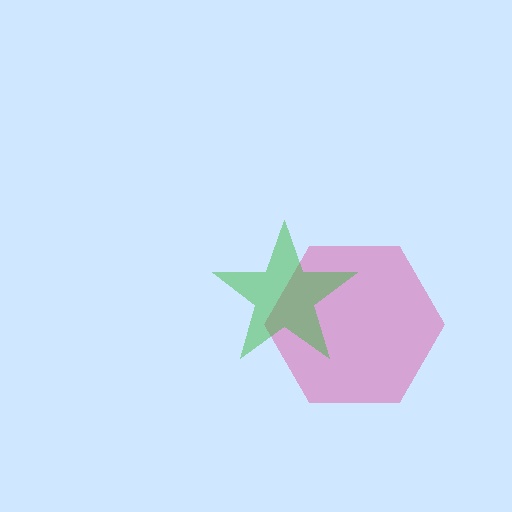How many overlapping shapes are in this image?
There are 2 overlapping shapes in the image.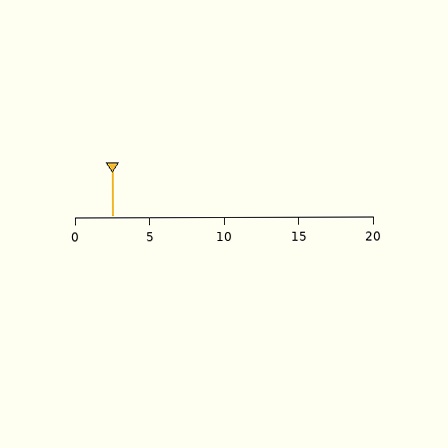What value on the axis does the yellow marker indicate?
The marker indicates approximately 2.5.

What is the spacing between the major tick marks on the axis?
The major ticks are spaced 5 apart.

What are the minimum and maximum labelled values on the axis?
The axis runs from 0 to 20.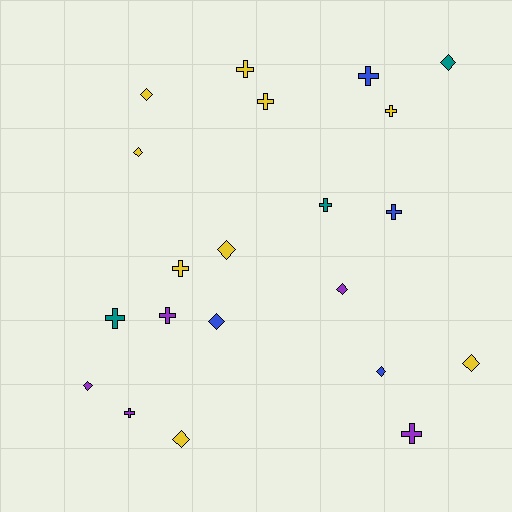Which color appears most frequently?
Yellow, with 9 objects.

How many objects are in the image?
There are 21 objects.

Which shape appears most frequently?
Cross, with 11 objects.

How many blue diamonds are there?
There are 2 blue diamonds.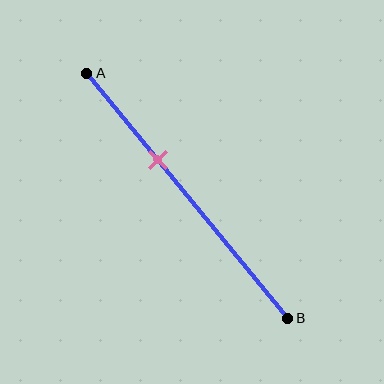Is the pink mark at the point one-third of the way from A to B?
Yes, the mark is approximately at the one-third point.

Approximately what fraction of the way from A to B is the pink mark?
The pink mark is approximately 35% of the way from A to B.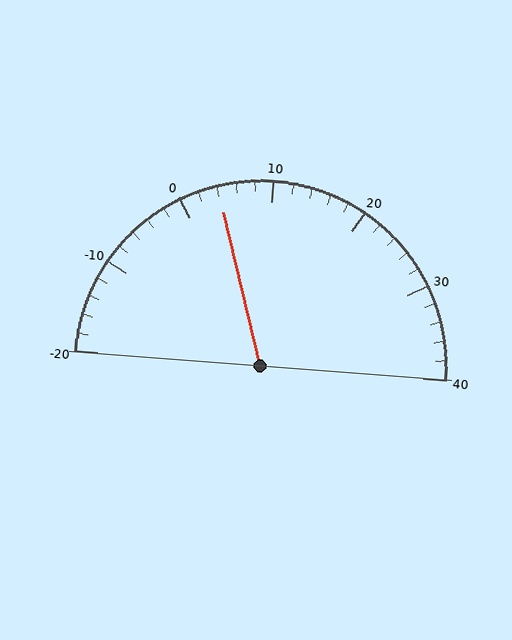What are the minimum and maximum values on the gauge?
The gauge ranges from -20 to 40.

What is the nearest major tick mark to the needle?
The nearest major tick mark is 0.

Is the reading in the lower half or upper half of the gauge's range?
The reading is in the lower half of the range (-20 to 40).